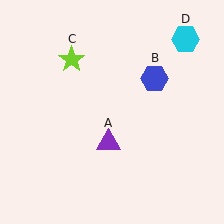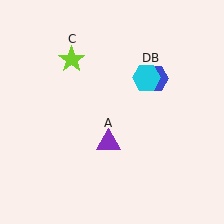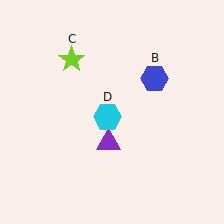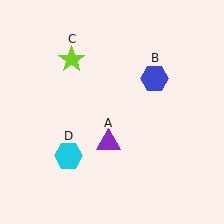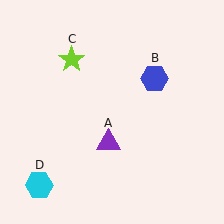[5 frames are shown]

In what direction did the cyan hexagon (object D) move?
The cyan hexagon (object D) moved down and to the left.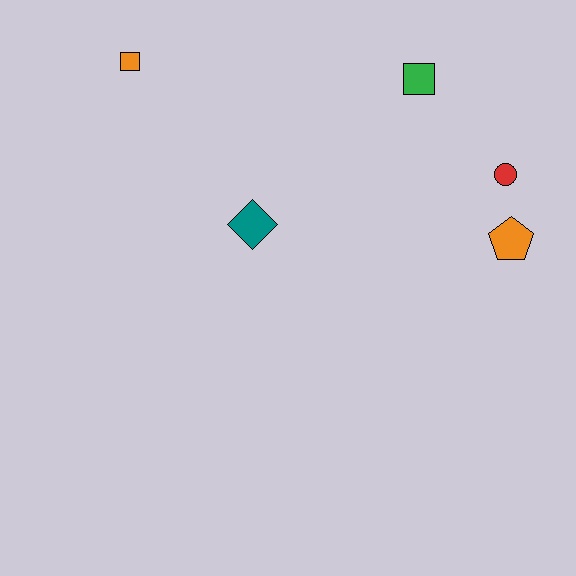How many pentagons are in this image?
There is 1 pentagon.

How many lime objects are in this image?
There are no lime objects.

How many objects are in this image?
There are 5 objects.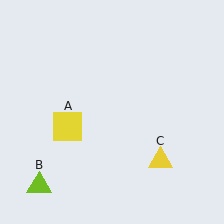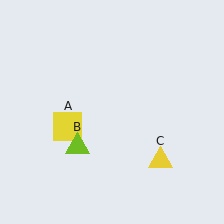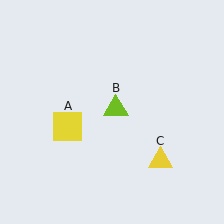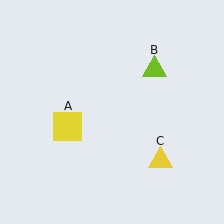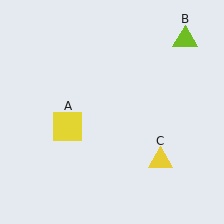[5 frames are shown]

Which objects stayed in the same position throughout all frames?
Yellow square (object A) and yellow triangle (object C) remained stationary.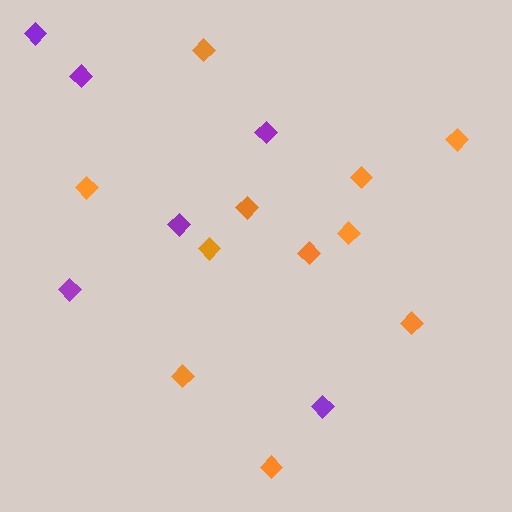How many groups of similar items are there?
There are 2 groups: one group of orange diamonds (11) and one group of purple diamonds (6).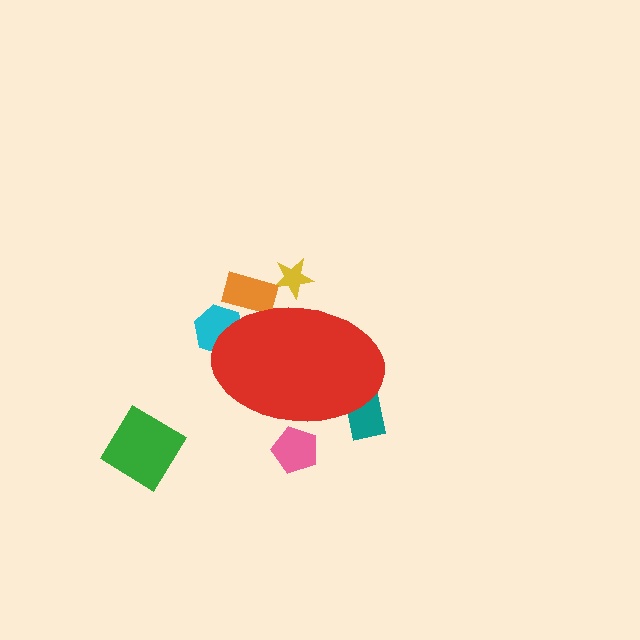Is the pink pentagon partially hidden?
Yes, the pink pentagon is partially hidden behind the red ellipse.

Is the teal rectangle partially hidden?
Yes, the teal rectangle is partially hidden behind the red ellipse.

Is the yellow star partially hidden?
Yes, the yellow star is partially hidden behind the red ellipse.